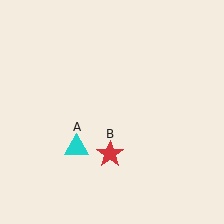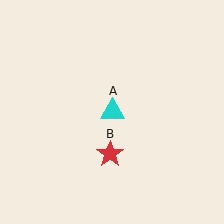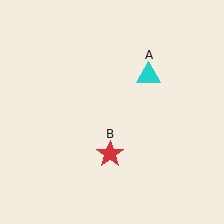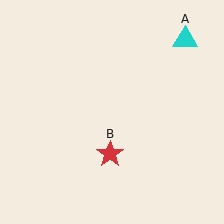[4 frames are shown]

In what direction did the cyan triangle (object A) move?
The cyan triangle (object A) moved up and to the right.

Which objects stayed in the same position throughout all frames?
Red star (object B) remained stationary.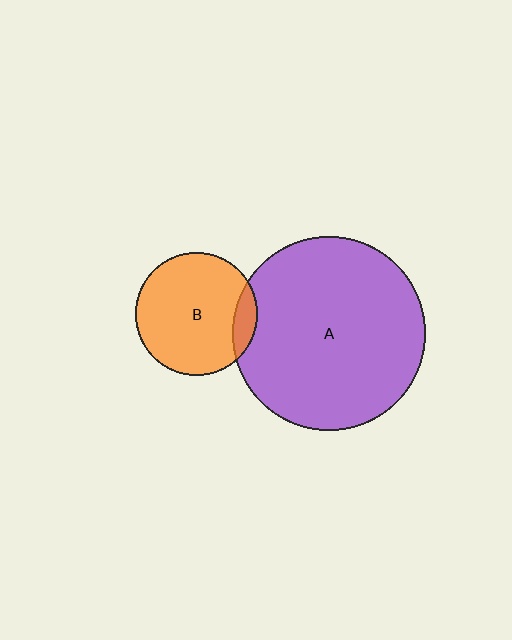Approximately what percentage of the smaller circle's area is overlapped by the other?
Approximately 10%.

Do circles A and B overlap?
Yes.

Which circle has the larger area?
Circle A (purple).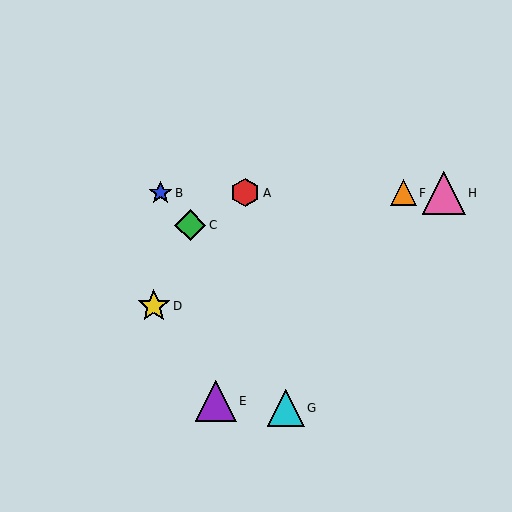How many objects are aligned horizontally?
4 objects (A, B, F, H) are aligned horizontally.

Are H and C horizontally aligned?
No, H is at y≈193 and C is at y≈225.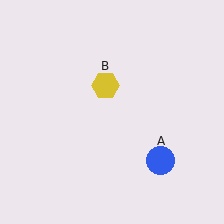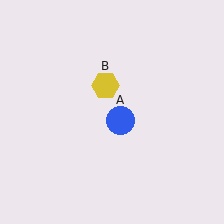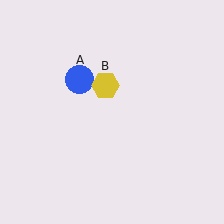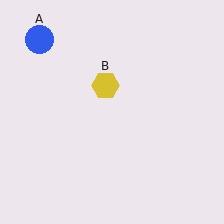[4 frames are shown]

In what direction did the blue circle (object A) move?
The blue circle (object A) moved up and to the left.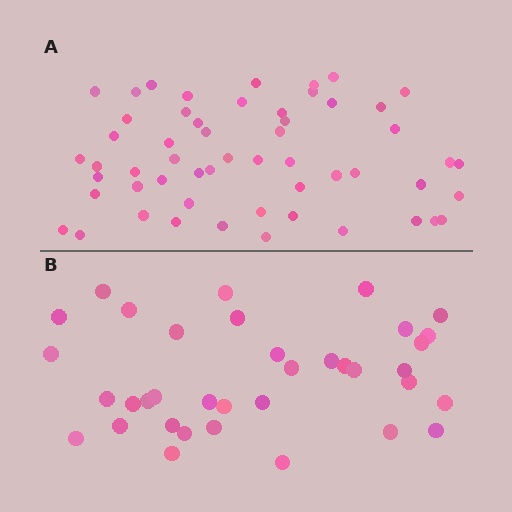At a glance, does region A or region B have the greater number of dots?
Region A (the top region) has more dots.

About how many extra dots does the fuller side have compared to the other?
Region A has approximately 20 more dots than region B.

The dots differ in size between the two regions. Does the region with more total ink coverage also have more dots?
No. Region B has more total ink coverage because its dots are larger, but region A actually contains more individual dots. Total area can be misleading — the number of items is what matters here.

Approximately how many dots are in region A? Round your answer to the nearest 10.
About 60 dots. (The exact count is 55, which rounds to 60.)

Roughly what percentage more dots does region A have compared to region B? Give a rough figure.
About 55% more.